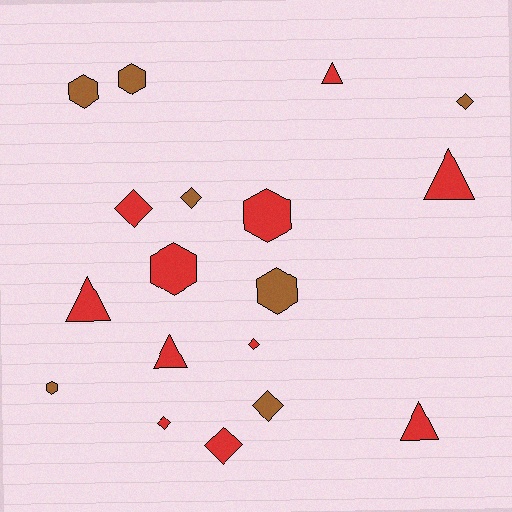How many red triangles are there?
There are 5 red triangles.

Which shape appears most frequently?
Diamond, with 7 objects.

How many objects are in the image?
There are 18 objects.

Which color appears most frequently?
Red, with 11 objects.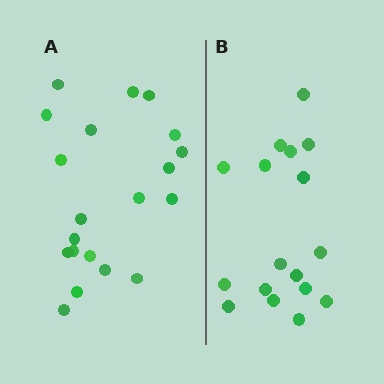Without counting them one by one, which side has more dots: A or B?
Region A (the left region) has more dots.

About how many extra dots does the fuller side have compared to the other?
Region A has just a few more — roughly 2 or 3 more dots than region B.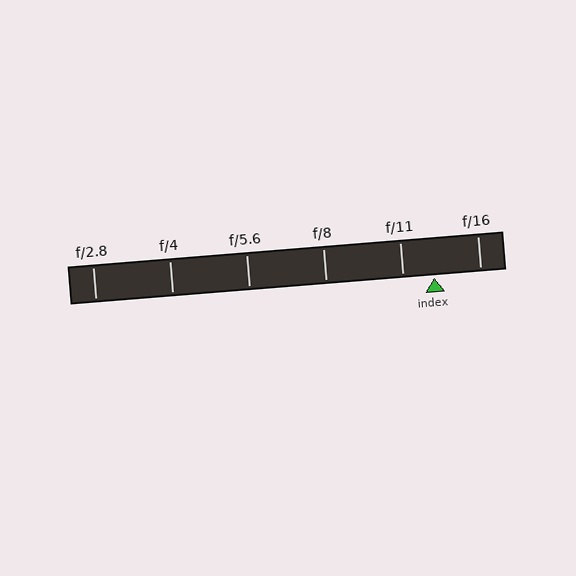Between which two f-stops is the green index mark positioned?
The index mark is between f/11 and f/16.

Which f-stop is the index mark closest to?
The index mark is closest to f/11.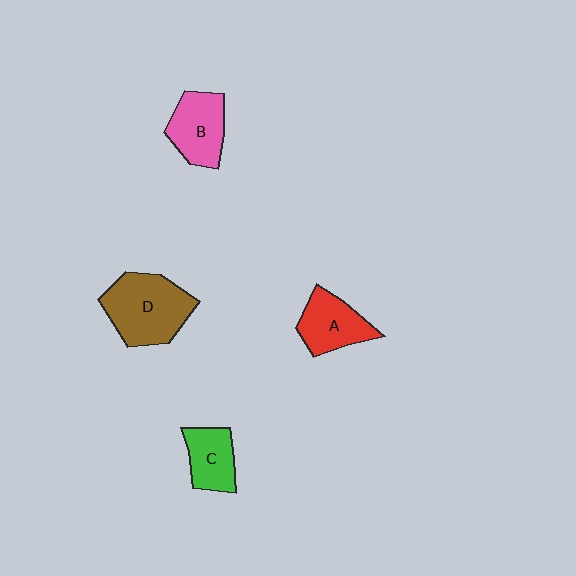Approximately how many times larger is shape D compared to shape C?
Approximately 1.8 times.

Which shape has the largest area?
Shape D (brown).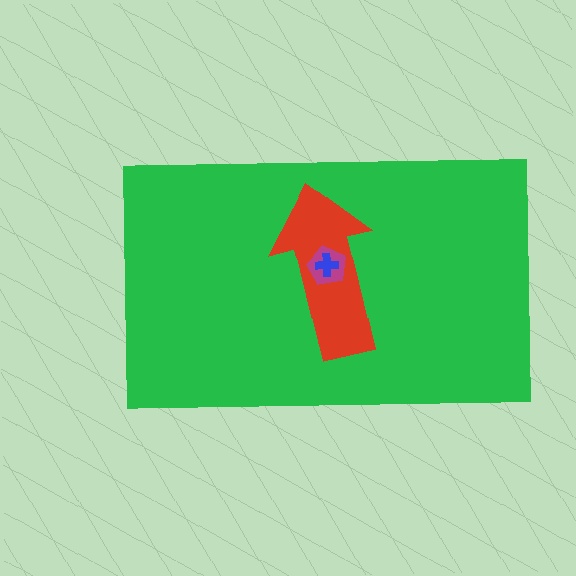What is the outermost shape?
The green rectangle.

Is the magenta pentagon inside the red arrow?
Yes.